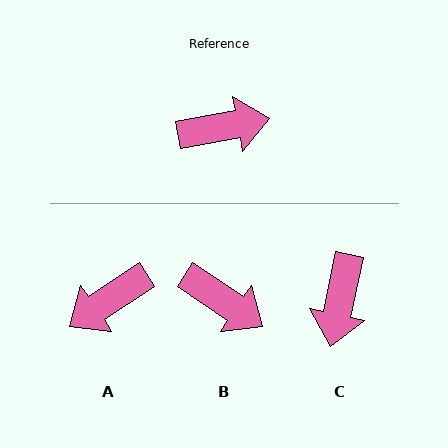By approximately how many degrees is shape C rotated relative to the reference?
Approximately 112 degrees clockwise.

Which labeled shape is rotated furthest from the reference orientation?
A, about 157 degrees away.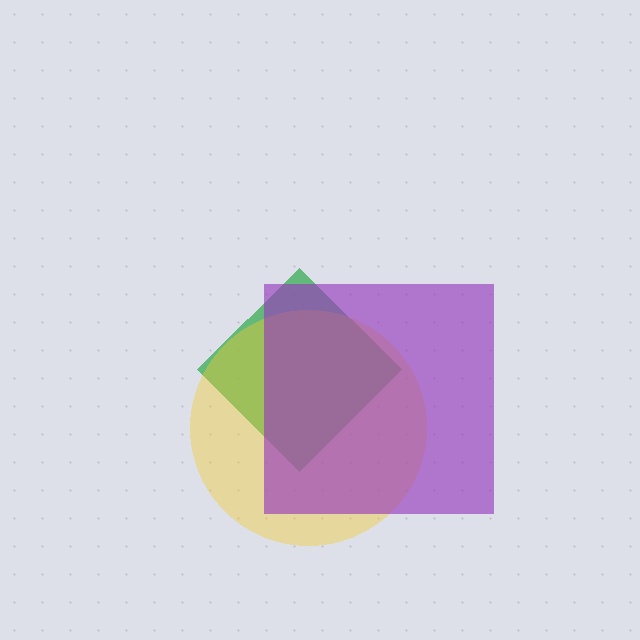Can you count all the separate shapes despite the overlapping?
Yes, there are 3 separate shapes.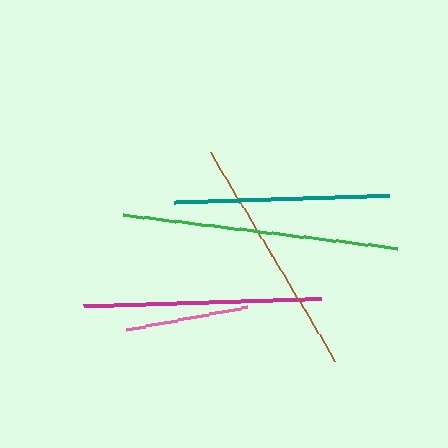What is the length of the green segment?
The green segment is approximately 276 pixels long.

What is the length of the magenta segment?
The magenta segment is approximately 238 pixels long.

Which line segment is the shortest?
The pink line is the shortest at approximately 123 pixels.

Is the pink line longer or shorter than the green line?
The green line is longer than the pink line.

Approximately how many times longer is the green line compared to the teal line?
The green line is approximately 1.3 times the length of the teal line.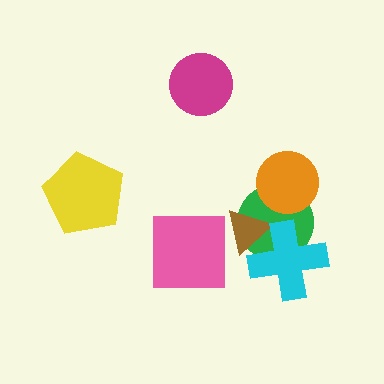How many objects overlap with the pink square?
0 objects overlap with the pink square.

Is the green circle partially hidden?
Yes, it is partially covered by another shape.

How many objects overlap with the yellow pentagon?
0 objects overlap with the yellow pentagon.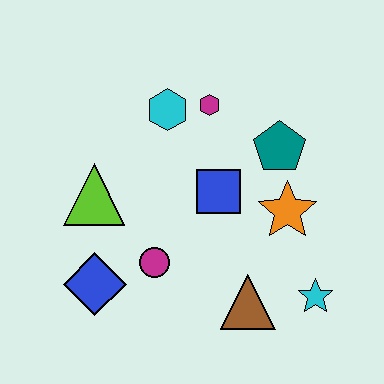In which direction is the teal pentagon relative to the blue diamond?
The teal pentagon is to the right of the blue diamond.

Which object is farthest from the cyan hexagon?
The cyan star is farthest from the cyan hexagon.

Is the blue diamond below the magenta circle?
Yes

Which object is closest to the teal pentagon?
The orange star is closest to the teal pentagon.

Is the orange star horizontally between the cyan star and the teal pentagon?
Yes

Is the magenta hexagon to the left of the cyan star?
Yes